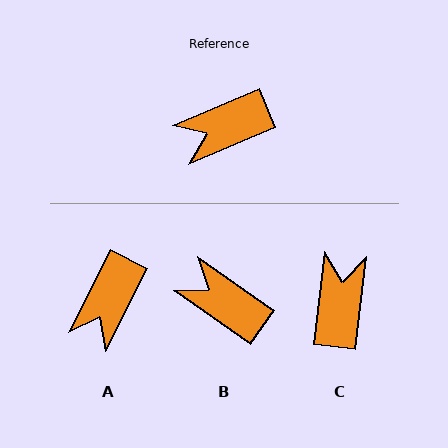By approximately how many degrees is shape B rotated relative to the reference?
Approximately 58 degrees clockwise.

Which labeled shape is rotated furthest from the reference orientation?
C, about 119 degrees away.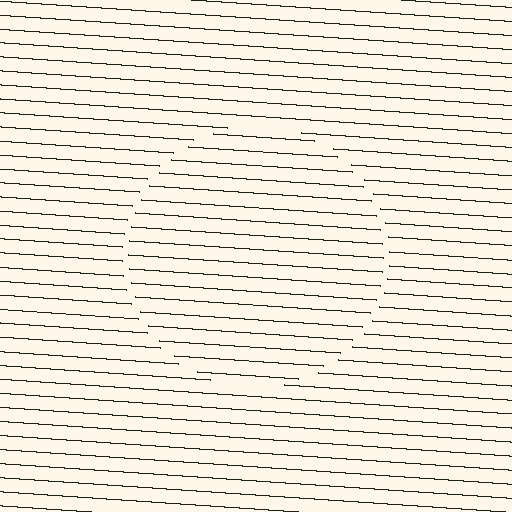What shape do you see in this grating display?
An illusory circle. The interior of the shape contains the same grating, shifted by half a period — the contour is defined by the phase discontinuity where line-ends from the inner and outer gratings abut.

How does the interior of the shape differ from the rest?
The interior of the shape contains the same grating, shifted by half a period — the contour is defined by the phase discontinuity where line-ends from the inner and outer gratings abut.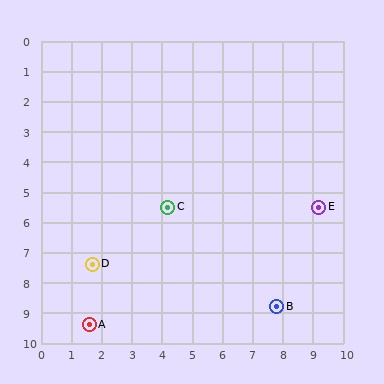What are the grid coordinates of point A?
Point A is at approximately (1.6, 9.4).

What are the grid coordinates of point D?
Point D is at approximately (1.7, 7.4).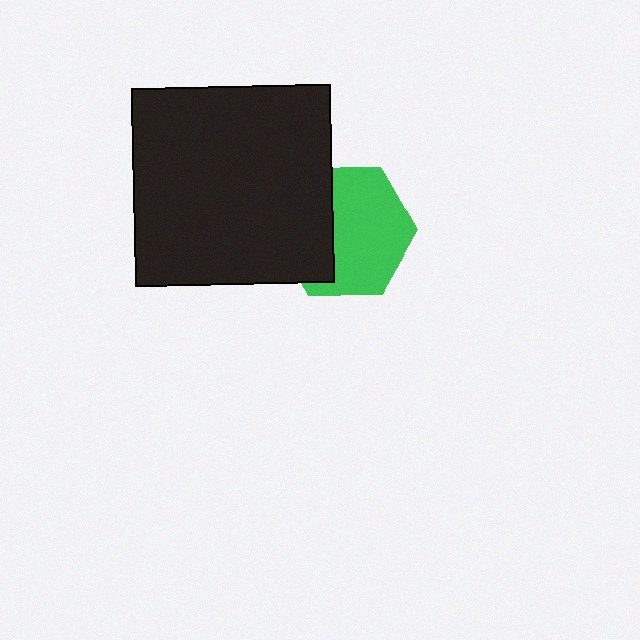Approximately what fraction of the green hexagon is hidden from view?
Roughly 38% of the green hexagon is hidden behind the black square.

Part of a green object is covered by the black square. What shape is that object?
It is a hexagon.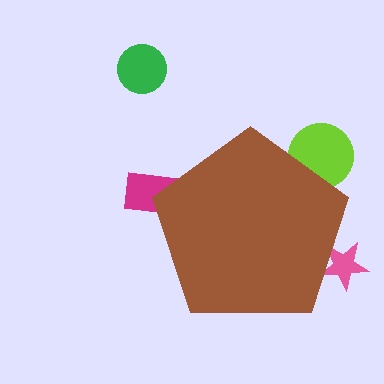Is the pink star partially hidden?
Yes, the pink star is partially hidden behind the brown pentagon.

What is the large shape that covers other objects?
A brown pentagon.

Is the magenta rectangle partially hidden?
Yes, the magenta rectangle is partially hidden behind the brown pentagon.